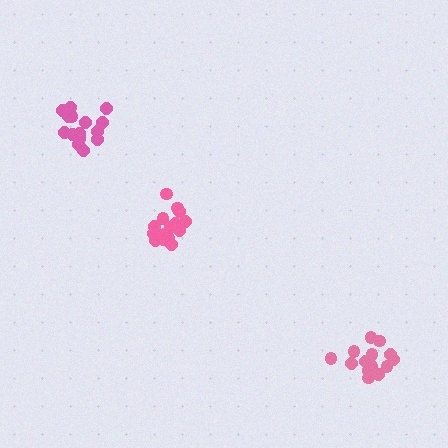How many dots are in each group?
Group 1: 16 dots, Group 2: 15 dots, Group 3: 15 dots (46 total).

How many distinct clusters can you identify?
There are 3 distinct clusters.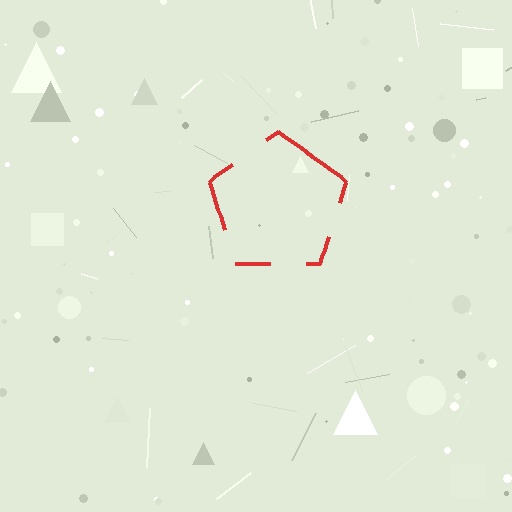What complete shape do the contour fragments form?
The contour fragments form a pentagon.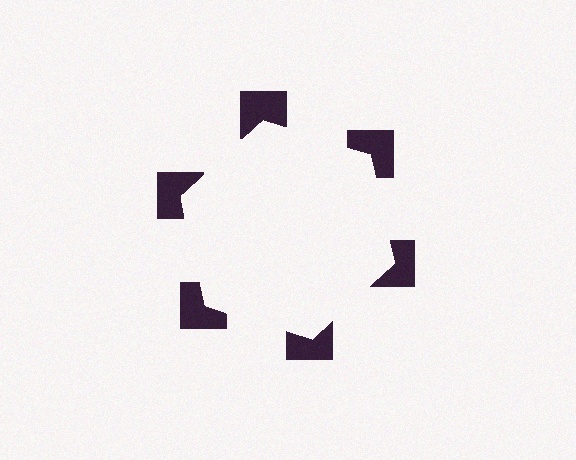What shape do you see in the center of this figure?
An illusory hexagon — its edges are inferred from the aligned wedge cuts in the notched squares, not physically drawn.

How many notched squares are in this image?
There are 6 — one at each vertex of the illusory hexagon.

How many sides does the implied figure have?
6 sides.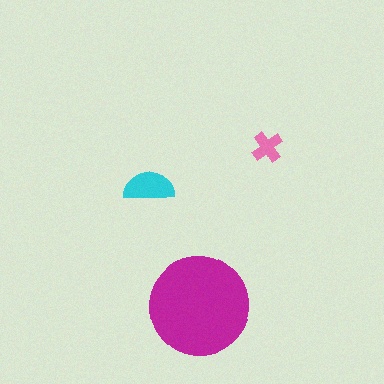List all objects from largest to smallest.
The magenta circle, the cyan semicircle, the pink cross.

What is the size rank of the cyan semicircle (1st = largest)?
2nd.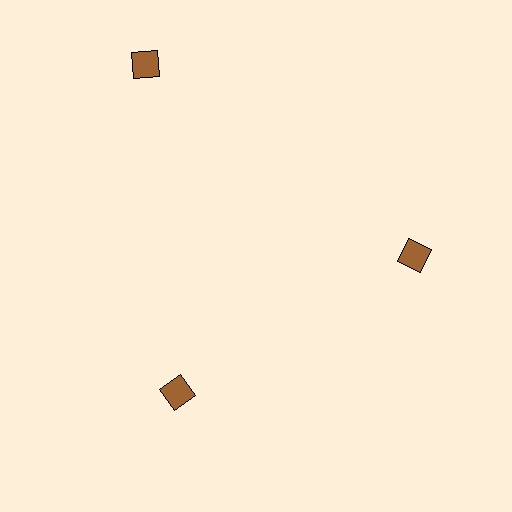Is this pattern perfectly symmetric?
No. The 3 brown diamonds are arranged in a ring, but one element near the 11 o'clock position is pushed outward from the center, breaking the 3-fold rotational symmetry.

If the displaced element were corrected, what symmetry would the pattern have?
It would have 3-fold rotational symmetry — the pattern would map onto itself every 120 degrees.